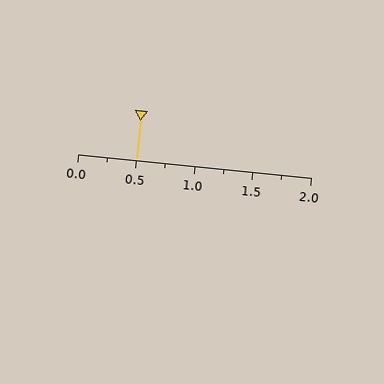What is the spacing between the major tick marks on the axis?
The major ticks are spaced 0.5 apart.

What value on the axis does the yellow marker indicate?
The marker indicates approximately 0.5.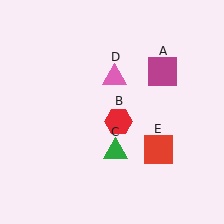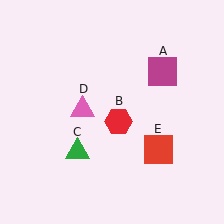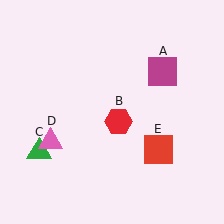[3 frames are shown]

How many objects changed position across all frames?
2 objects changed position: green triangle (object C), pink triangle (object D).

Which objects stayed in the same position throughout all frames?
Magenta square (object A) and red hexagon (object B) and red square (object E) remained stationary.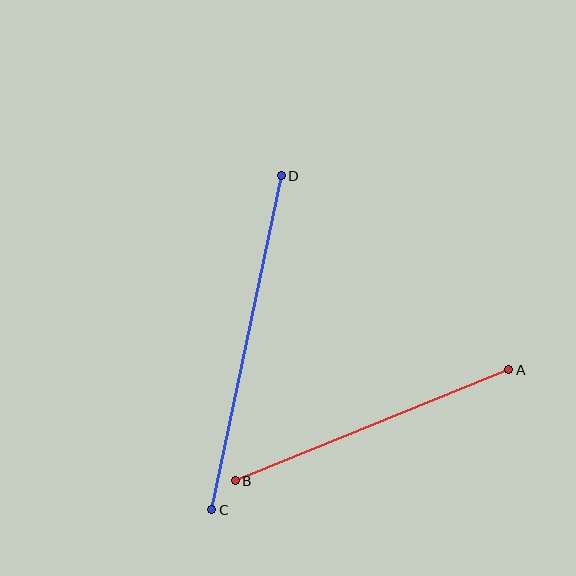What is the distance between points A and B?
The distance is approximately 295 pixels.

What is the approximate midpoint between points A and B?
The midpoint is at approximately (372, 425) pixels.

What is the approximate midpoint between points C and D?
The midpoint is at approximately (246, 343) pixels.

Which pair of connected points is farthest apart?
Points C and D are farthest apart.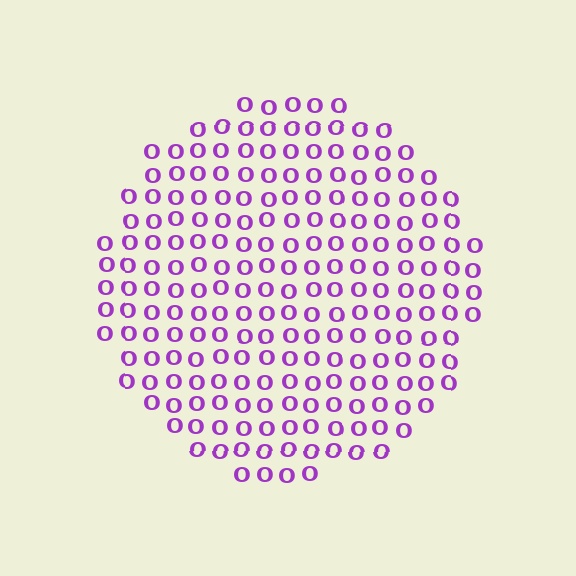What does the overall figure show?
The overall figure shows a circle.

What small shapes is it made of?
It is made of small letter O's.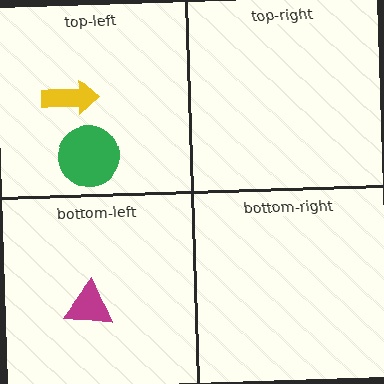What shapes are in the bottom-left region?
The magenta triangle.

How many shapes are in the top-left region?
2.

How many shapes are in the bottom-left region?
1.